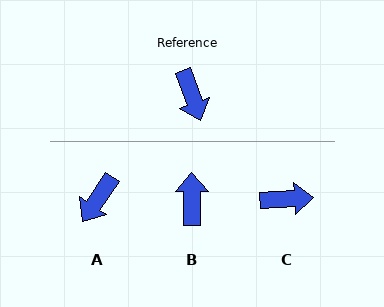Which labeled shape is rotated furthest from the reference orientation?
B, about 160 degrees away.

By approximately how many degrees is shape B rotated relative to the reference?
Approximately 160 degrees counter-clockwise.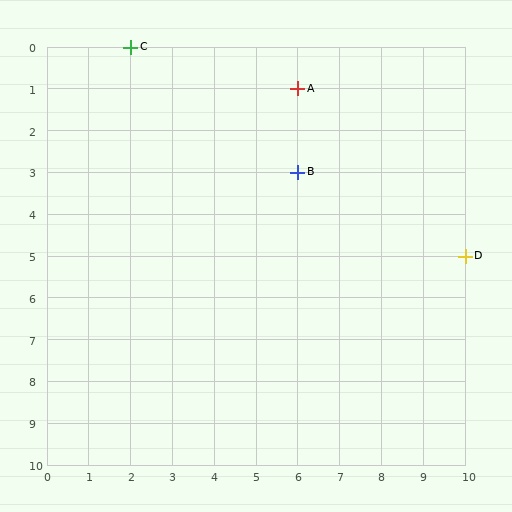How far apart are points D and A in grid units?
Points D and A are 4 columns and 4 rows apart (about 5.7 grid units diagonally).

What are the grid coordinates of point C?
Point C is at grid coordinates (2, 0).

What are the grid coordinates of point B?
Point B is at grid coordinates (6, 3).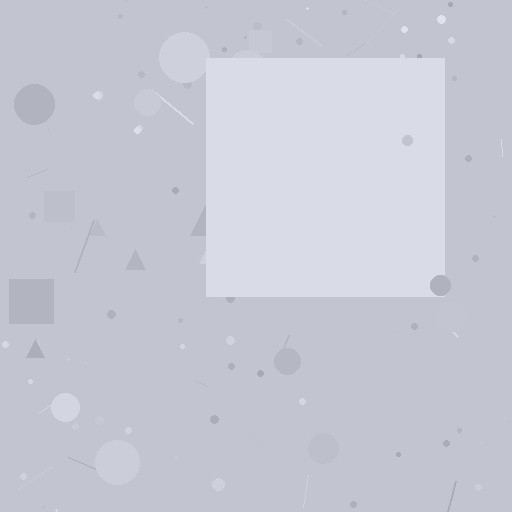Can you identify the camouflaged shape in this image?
The camouflaged shape is a square.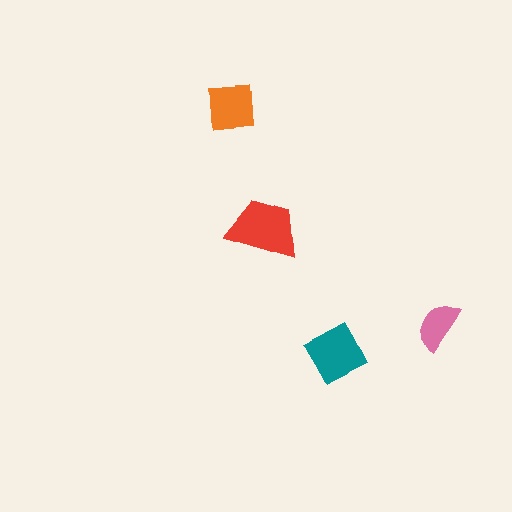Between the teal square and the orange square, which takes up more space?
The teal square.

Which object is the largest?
The red trapezoid.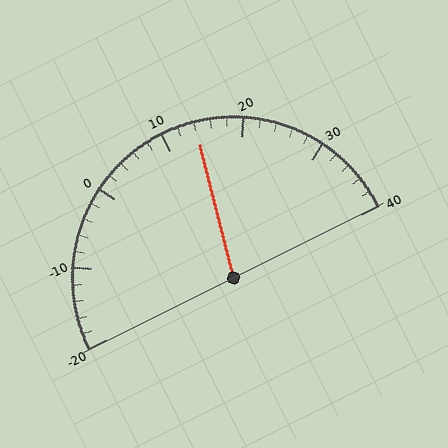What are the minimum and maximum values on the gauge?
The gauge ranges from -20 to 40.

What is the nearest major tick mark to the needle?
The nearest major tick mark is 10.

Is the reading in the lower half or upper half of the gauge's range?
The reading is in the upper half of the range (-20 to 40).